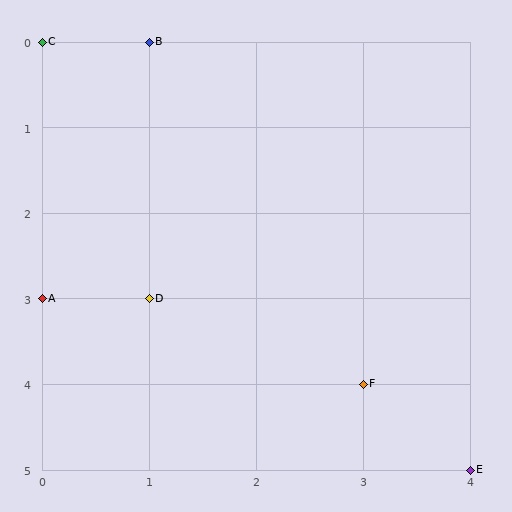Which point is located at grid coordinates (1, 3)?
Point D is at (1, 3).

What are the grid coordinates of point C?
Point C is at grid coordinates (0, 0).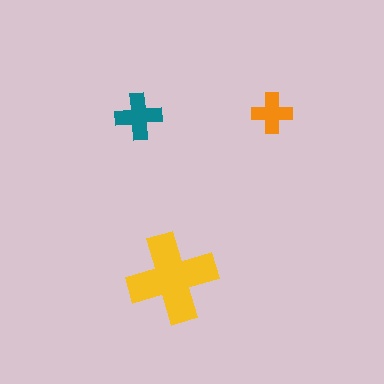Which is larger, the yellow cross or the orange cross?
The yellow one.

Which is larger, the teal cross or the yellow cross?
The yellow one.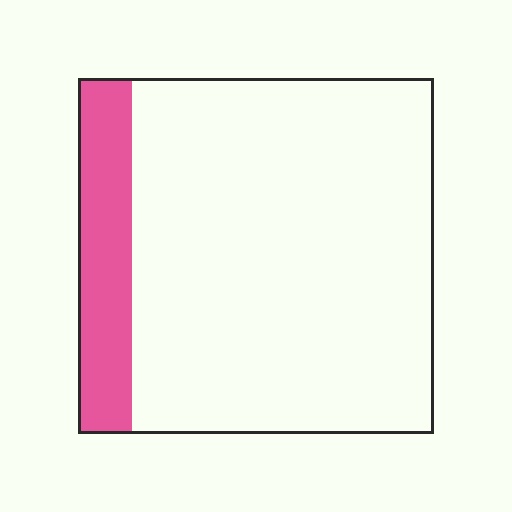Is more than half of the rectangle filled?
No.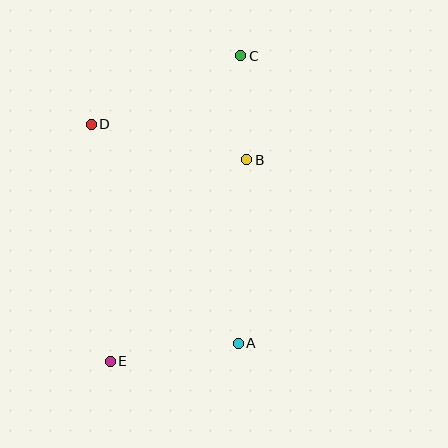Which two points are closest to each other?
Points B and C are closest to each other.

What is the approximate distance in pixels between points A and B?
The distance between A and B is approximately 184 pixels.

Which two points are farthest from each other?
Points C and E are farthest from each other.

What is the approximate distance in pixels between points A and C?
The distance between A and C is approximately 288 pixels.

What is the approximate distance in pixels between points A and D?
The distance between A and D is approximately 264 pixels.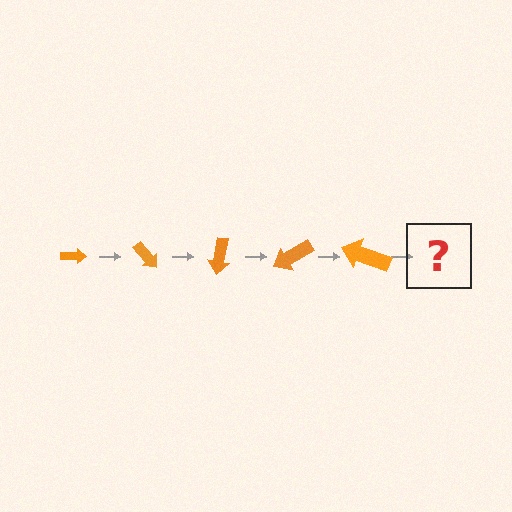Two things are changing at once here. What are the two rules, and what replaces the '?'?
The two rules are that the arrow grows larger each step and it rotates 50 degrees each step. The '?' should be an arrow, larger than the previous one and rotated 250 degrees from the start.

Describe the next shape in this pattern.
It should be an arrow, larger than the previous one and rotated 250 degrees from the start.